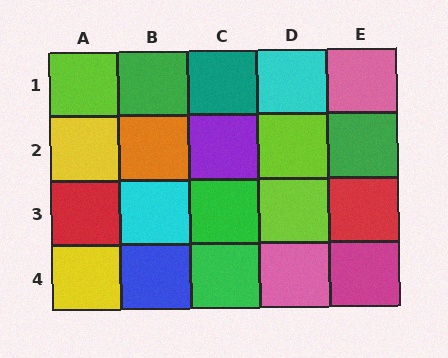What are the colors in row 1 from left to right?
Lime, green, teal, cyan, pink.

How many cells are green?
4 cells are green.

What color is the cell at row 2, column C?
Purple.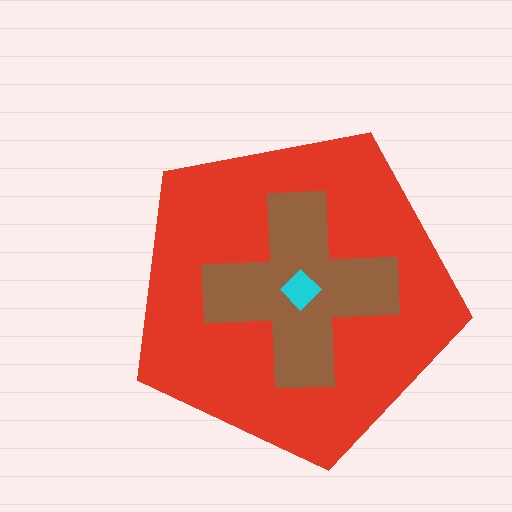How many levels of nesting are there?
3.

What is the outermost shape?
The red pentagon.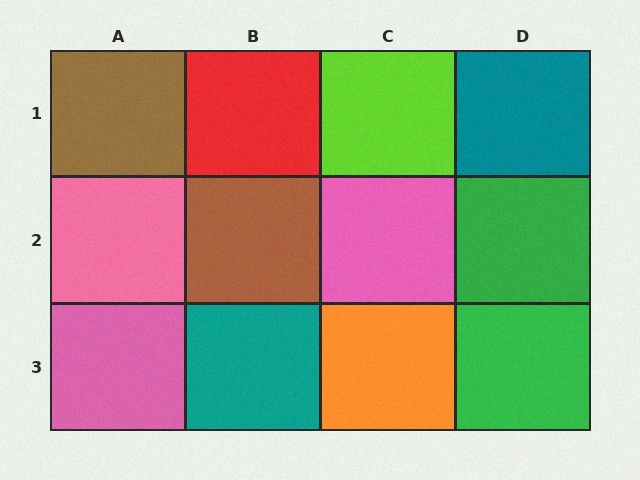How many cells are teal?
2 cells are teal.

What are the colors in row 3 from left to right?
Pink, teal, orange, green.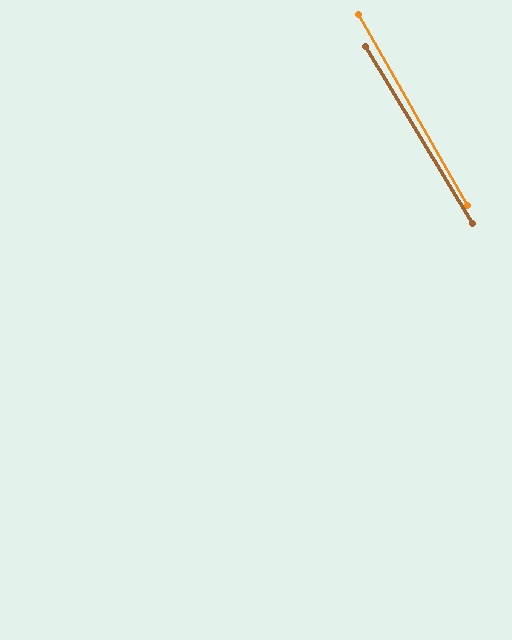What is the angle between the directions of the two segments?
Approximately 2 degrees.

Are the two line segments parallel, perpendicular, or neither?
Parallel — their directions differ by only 1.7°.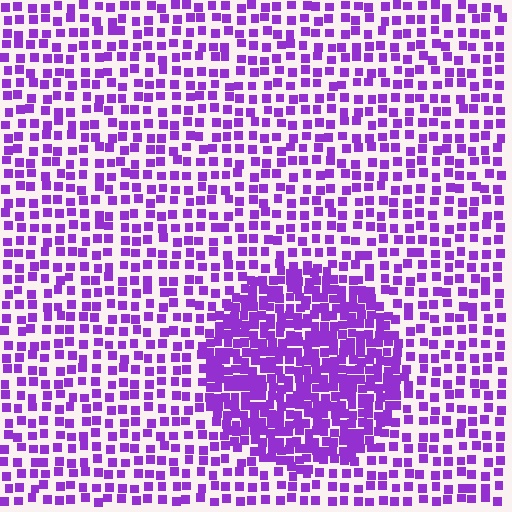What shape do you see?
I see a circle.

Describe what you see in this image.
The image contains small purple elements arranged at two different densities. A circle-shaped region is visible where the elements are more densely packed than the surrounding area.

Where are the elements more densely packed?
The elements are more densely packed inside the circle boundary.